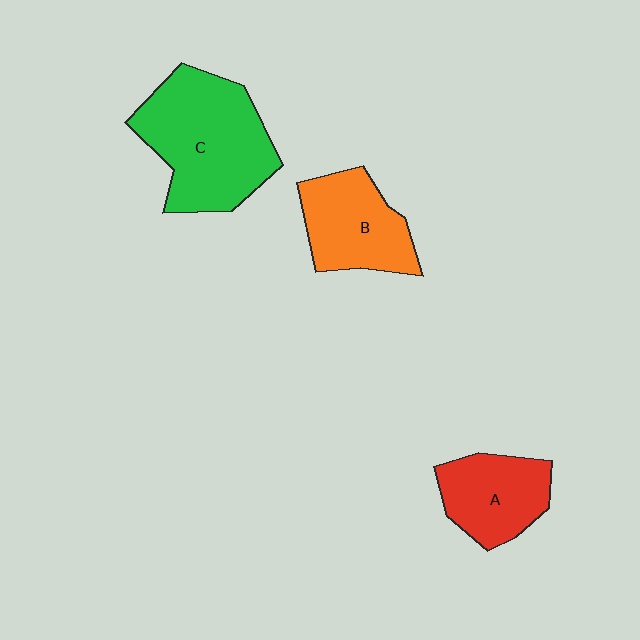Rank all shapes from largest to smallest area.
From largest to smallest: C (green), B (orange), A (red).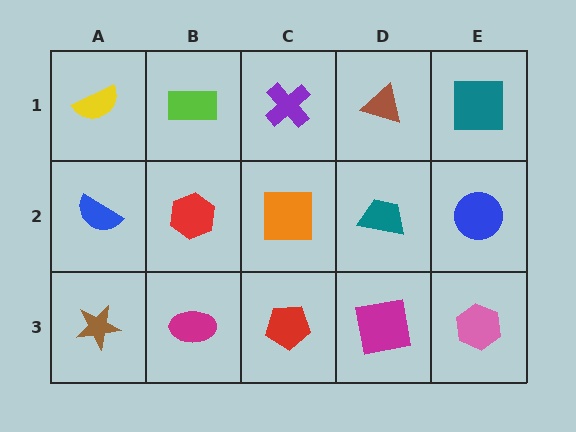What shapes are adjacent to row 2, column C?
A purple cross (row 1, column C), a red pentagon (row 3, column C), a red hexagon (row 2, column B), a teal trapezoid (row 2, column D).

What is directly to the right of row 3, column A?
A magenta ellipse.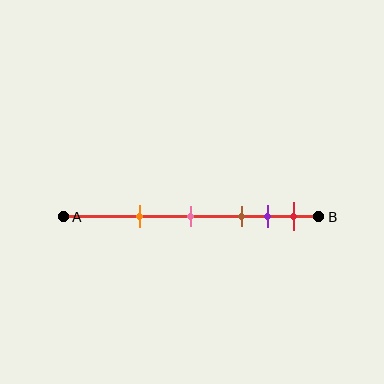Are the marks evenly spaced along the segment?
No, the marks are not evenly spaced.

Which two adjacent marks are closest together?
The purple and red marks are the closest adjacent pair.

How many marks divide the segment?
There are 5 marks dividing the segment.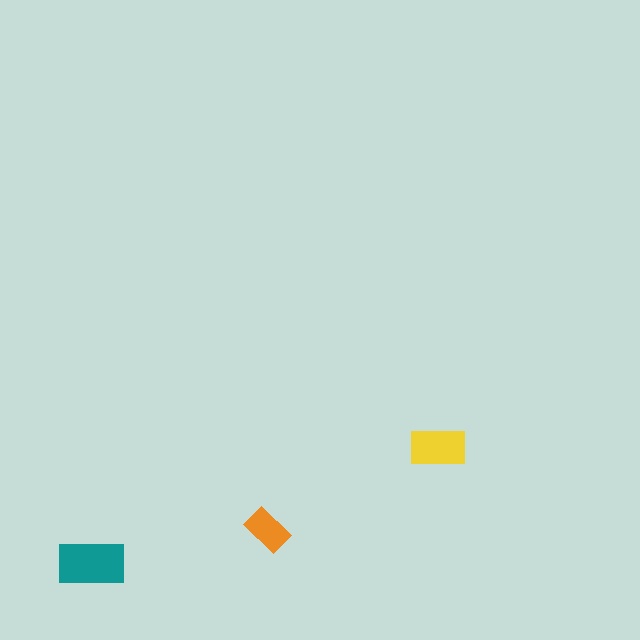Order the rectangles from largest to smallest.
the teal one, the yellow one, the orange one.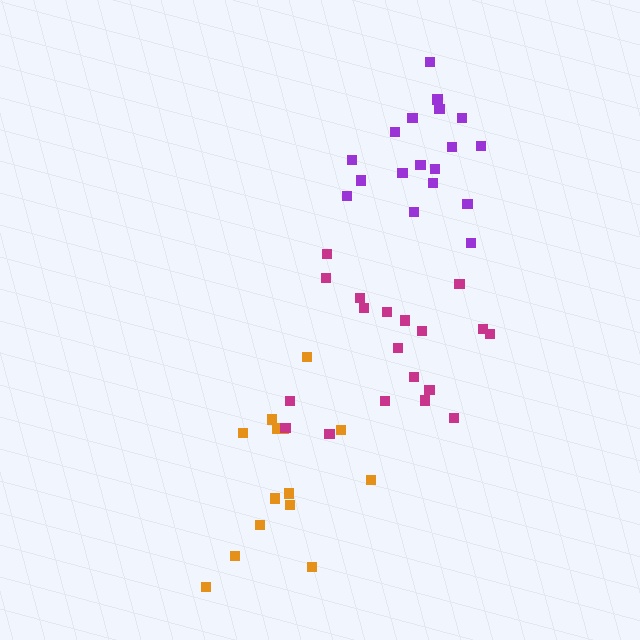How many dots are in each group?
Group 1: 18 dots, Group 2: 14 dots, Group 3: 19 dots (51 total).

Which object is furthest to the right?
The purple cluster is rightmost.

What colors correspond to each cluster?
The clusters are colored: purple, orange, magenta.